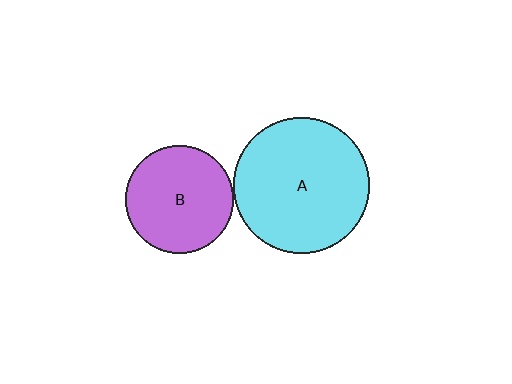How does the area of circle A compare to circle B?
Approximately 1.6 times.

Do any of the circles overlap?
No, none of the circles overlap.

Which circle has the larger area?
Circle A (cyan).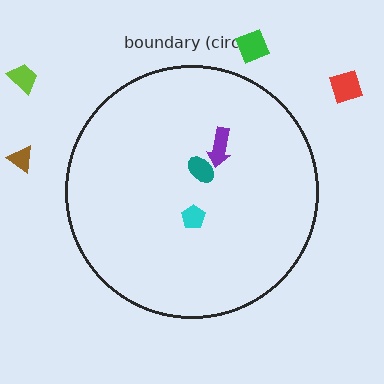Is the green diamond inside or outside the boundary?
Outside.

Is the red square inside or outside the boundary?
Outside.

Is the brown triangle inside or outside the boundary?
Outside.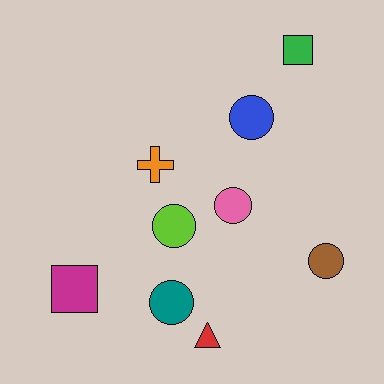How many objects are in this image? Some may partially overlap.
There are 9 objects.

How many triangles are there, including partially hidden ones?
There is 1 triangle.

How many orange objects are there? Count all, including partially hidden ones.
There is 1 orange object.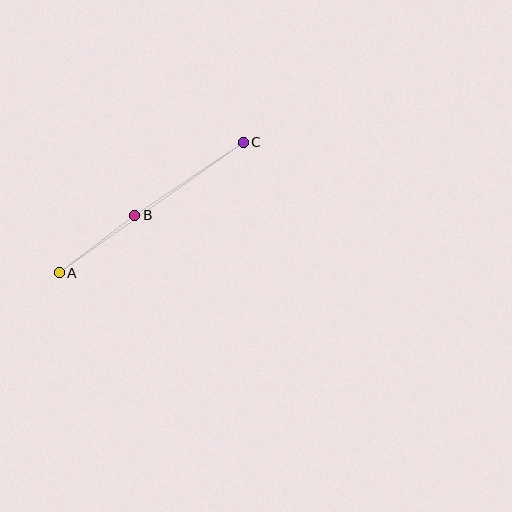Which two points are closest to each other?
Points A and B are closest to each other.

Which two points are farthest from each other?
Points A and C are farthest from each other.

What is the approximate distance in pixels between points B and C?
The distance between B and C is approximately 131 pixels.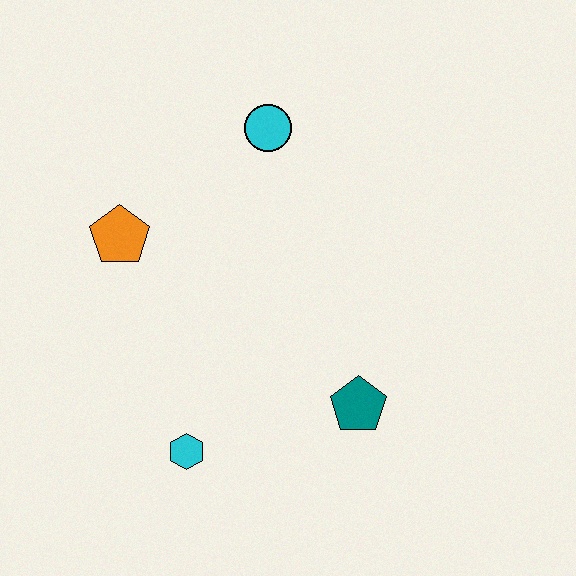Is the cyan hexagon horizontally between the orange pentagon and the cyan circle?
Yes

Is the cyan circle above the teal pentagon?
Yes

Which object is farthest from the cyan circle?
The cyan hexagon is farthest from the cyan circle.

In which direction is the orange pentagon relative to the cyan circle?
The orange pentagon is to the left of the cyan circle.